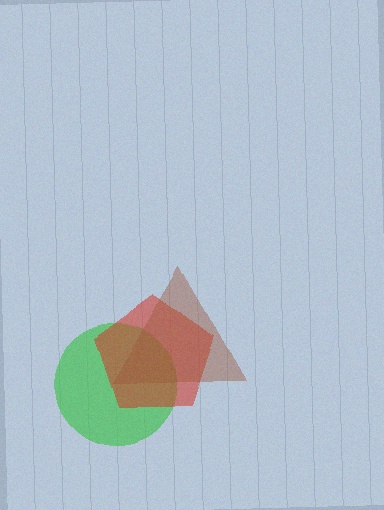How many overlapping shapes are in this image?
There are 3 overlapping shapes in the image.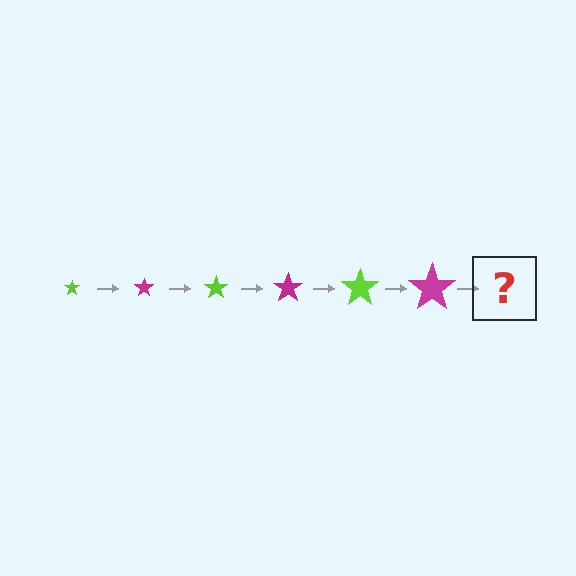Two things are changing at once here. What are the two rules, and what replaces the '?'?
The two rules are that the star grows larger each step and the color cycles through lime and magenta. The '?' should be a lime star, larger than the previous one.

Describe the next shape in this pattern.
It should be a lime star, larger than the previous one.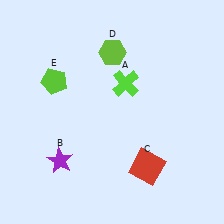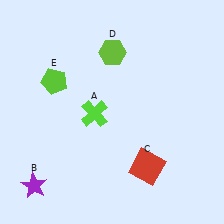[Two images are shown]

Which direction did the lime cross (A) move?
The lime cross (A) moved left.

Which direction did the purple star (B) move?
The purple star (B) moved left.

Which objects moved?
The objects that moved are: the lime cross (A), the purple star (B).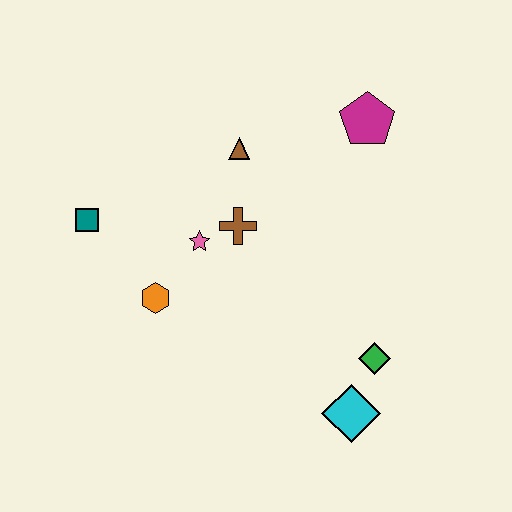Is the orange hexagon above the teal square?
No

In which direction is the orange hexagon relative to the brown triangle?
The orange hexagon is below the brown triangle.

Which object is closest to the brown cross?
The pink star is closest to the brown cross.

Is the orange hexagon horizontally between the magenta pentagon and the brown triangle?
No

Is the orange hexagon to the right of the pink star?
No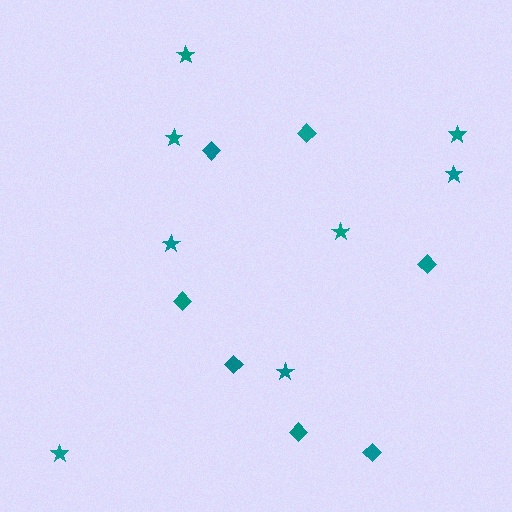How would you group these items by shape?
There are 2 groups: one group of stars (8) and one group of diamonds (7).